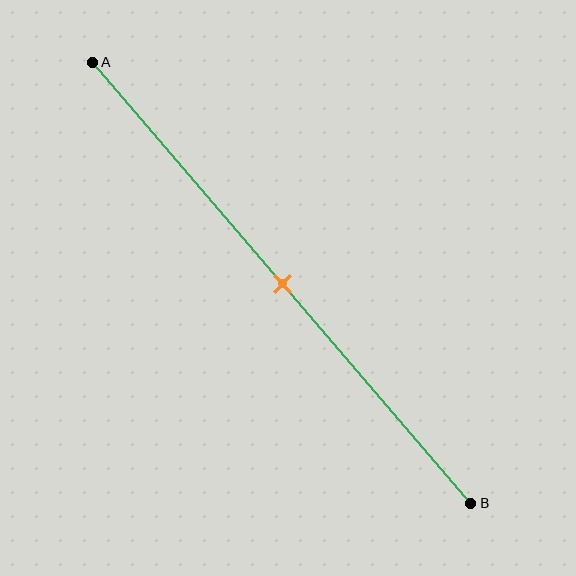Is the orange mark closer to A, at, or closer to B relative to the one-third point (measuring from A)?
The orange mark is closer to point B than the one-third point of segment AB.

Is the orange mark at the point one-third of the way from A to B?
No, the mark is at about 50% from A, not at the 33% one-third point.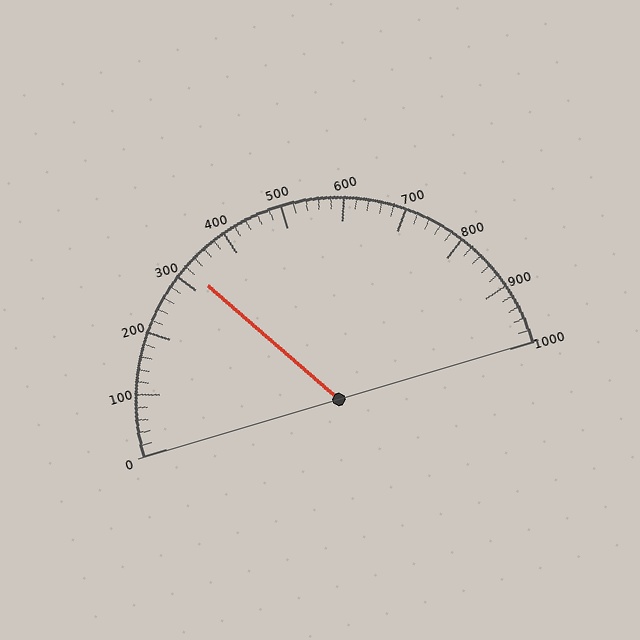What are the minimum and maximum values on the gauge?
The gauge ranges from 0 to 1000.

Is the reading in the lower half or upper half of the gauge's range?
The reading is in the lower half of the range (0 to 1000).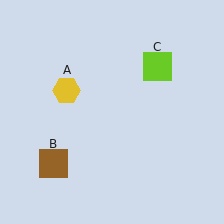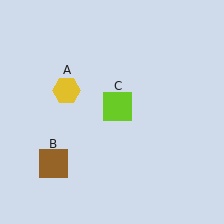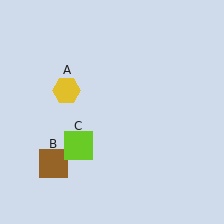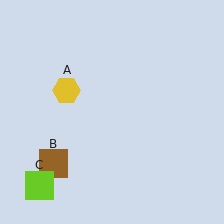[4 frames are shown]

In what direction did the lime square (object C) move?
The lime square (object C) moved down and to the left.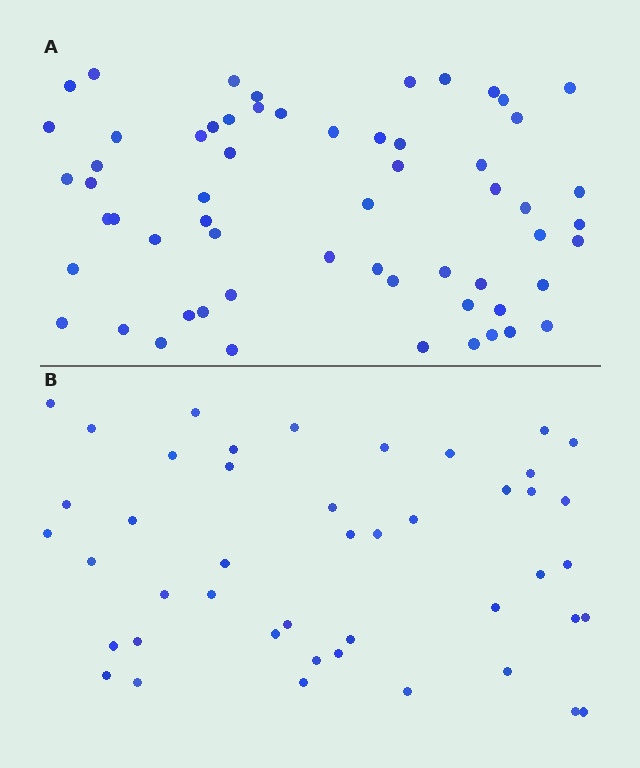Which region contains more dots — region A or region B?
Region A (the top region) has more dots.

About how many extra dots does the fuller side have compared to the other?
Region A has approximately 15 more dots than region B.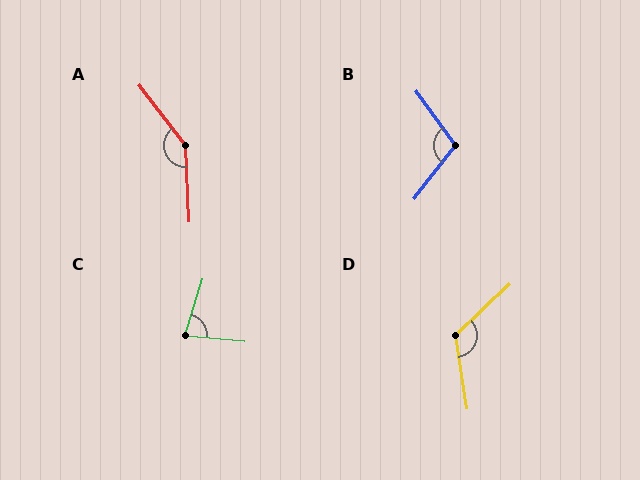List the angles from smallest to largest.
C (77°), B (107°), D (125°), A (145°).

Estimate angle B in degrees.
Approximately 107 degrees.